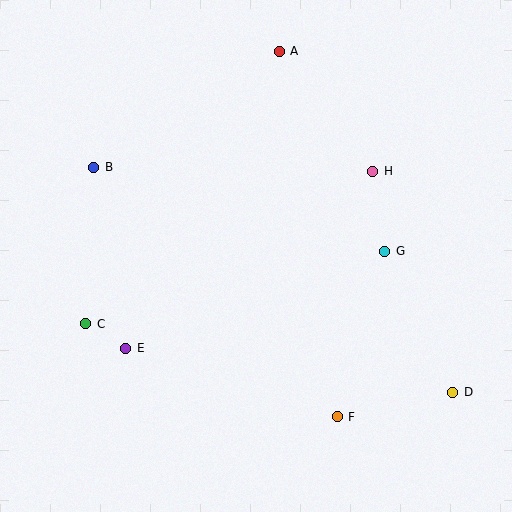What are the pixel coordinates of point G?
Point G is at (385, 251).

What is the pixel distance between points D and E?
The distance between D and E is 330 pixels.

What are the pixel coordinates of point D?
Point D is at (453, 392).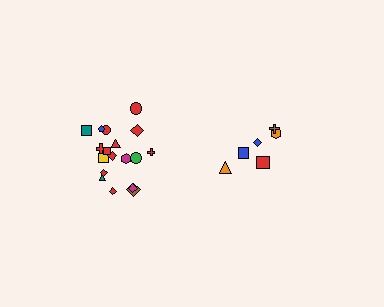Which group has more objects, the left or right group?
The left group.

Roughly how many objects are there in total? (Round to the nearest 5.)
Roughly 25 objects in total.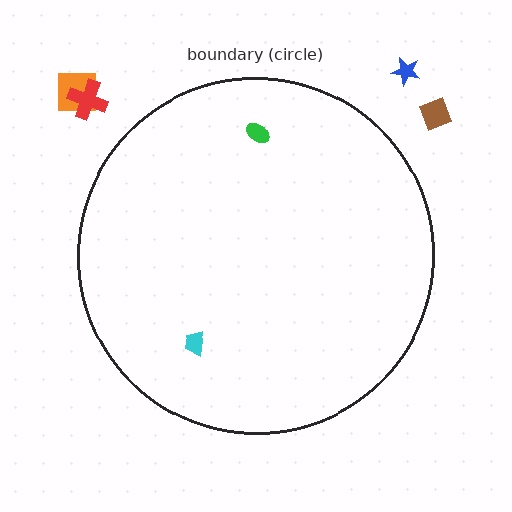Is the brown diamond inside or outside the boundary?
Outside.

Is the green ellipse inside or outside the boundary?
Inside.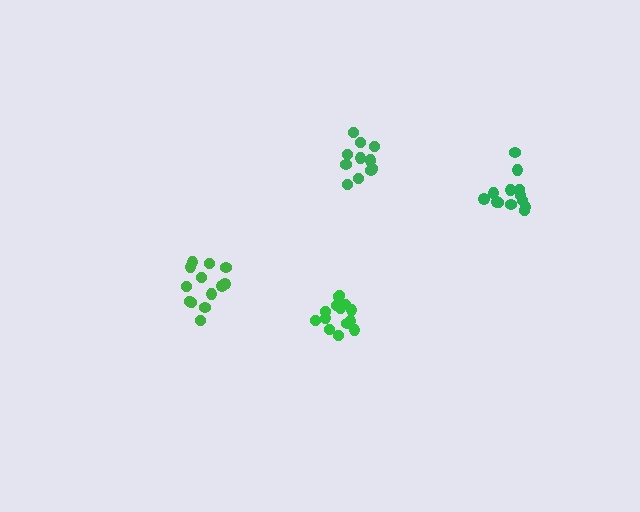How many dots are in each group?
Group 1: 13 dots, Group 2: 13 dots, Group 3: 14 dots, Group 4: 12 dots (52 total).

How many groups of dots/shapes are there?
There are 4 groups.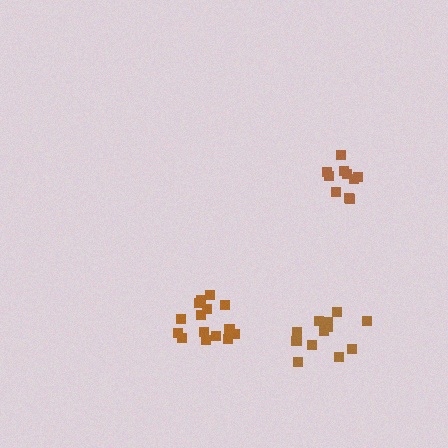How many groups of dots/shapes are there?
There are 3 groups.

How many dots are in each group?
Group 1: 10 dots, Group 2: 15 dots, Group 3: 13 dots (38 total).